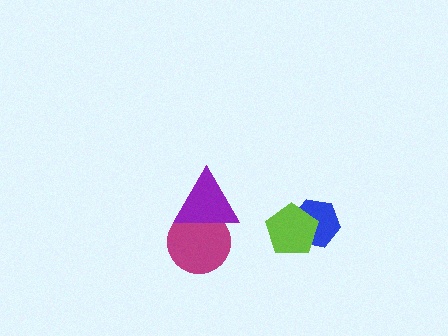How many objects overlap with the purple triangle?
1 object overlaps with the purple triangle.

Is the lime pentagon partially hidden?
No, no other shape covers it.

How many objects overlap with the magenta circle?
1 object overlaps with the magenta circle.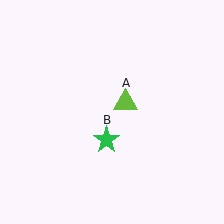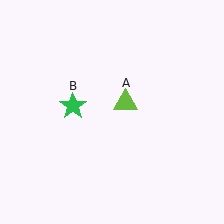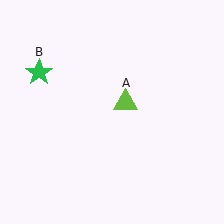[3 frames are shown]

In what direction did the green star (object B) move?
The green star (object B) moved up and to the left.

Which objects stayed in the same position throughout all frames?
Lime triangle (object A) remained stationary.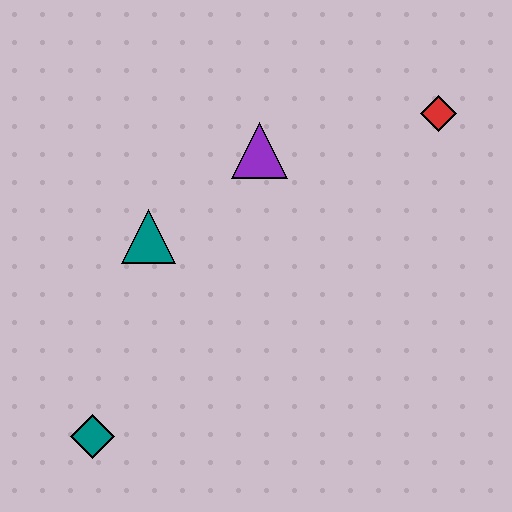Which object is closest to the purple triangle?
The teal triangle is closest to the purple triangle.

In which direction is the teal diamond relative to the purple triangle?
The teal diamond is below the purple triangle.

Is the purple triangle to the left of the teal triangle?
No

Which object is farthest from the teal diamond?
The red diamond is farthest from the teal diamond.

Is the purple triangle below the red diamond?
Yes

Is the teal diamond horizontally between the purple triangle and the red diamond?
No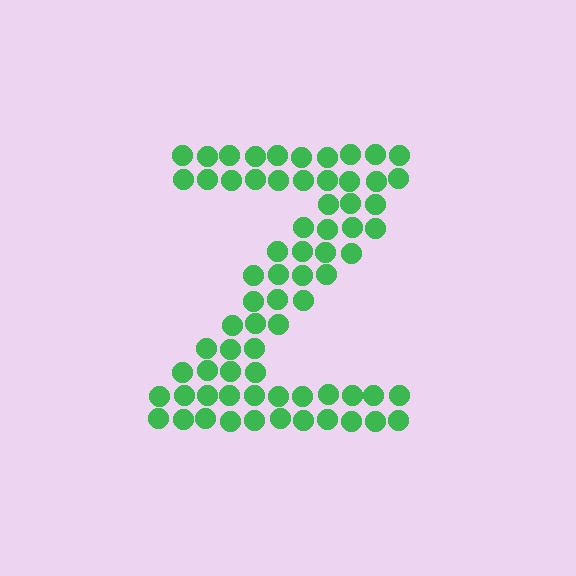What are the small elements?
The small elements are circles.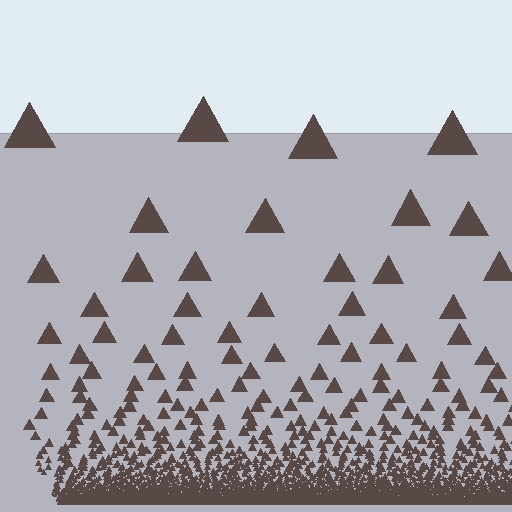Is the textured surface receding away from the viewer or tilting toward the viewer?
The surface appears to tilt toward the viewer. Texture elements get larger and sparser toward the top.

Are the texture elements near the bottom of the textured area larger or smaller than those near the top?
Smaller. The gradient is inverted — elements near the bottom are smaller and denser.